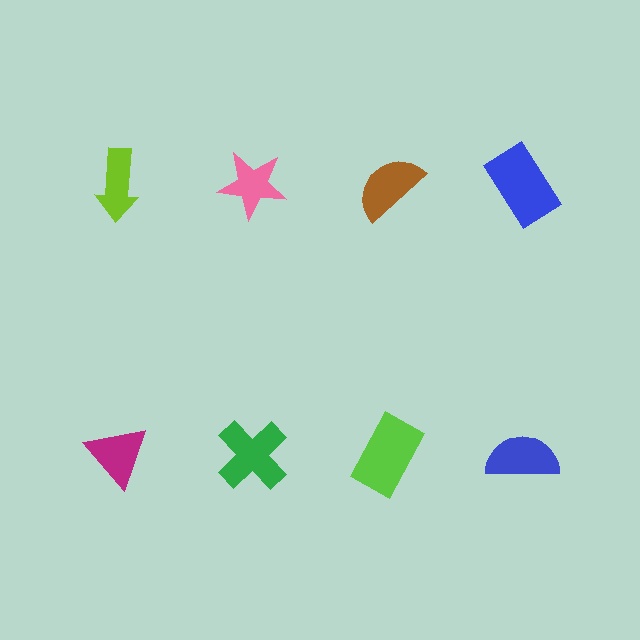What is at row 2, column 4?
A blue semicircle.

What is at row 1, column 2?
A pink star.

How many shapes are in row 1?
4 shapes.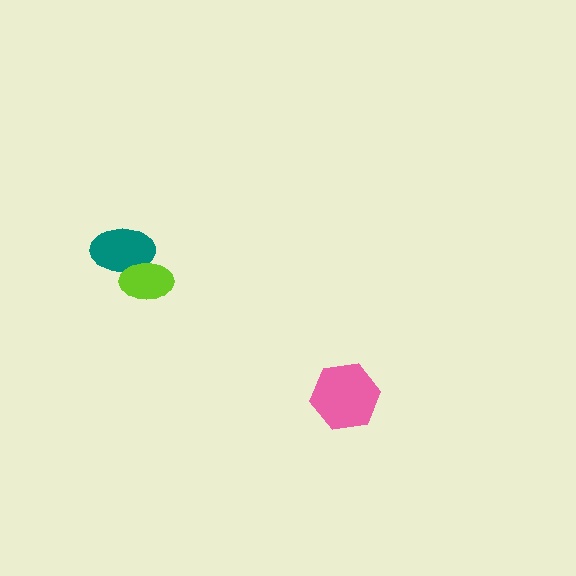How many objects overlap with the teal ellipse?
1 object overlaps with the teal ellipse.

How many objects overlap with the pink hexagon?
0 objects overlap with the pink hexagon.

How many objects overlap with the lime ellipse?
1 object overlaps with the lime ellipse.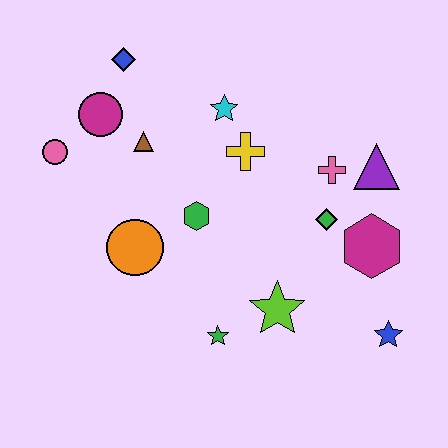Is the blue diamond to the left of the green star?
Yes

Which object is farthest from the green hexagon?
The blue star is farthest from the green hexagon.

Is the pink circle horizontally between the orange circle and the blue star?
No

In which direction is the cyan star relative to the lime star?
The cyan star is above the lime star.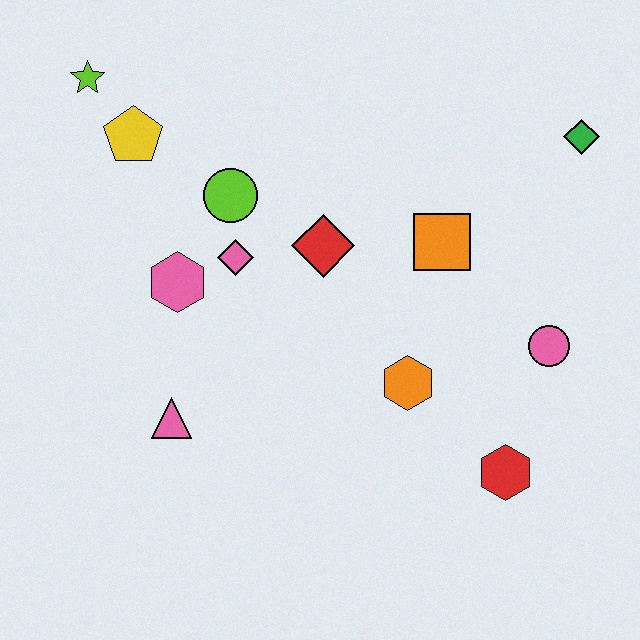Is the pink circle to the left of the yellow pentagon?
No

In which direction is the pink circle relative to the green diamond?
The pink circle is below the green diamond.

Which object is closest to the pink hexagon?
The pink diamond is closest to the pink hexagon.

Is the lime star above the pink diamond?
Yes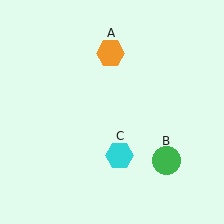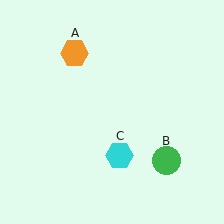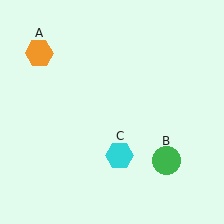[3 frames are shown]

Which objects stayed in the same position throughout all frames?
Green circle (object B) and cyan hexagon (object C) remained stationary.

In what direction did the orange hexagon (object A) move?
The orange hexagon (object A) moved left.